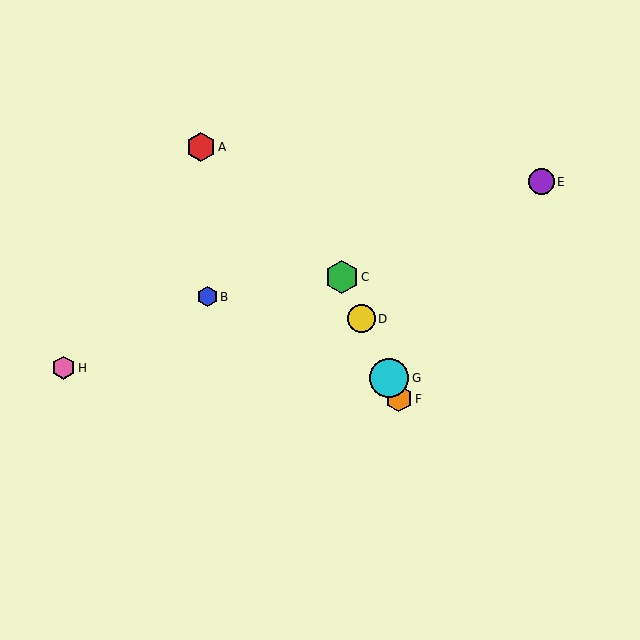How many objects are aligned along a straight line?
4 objects (C, D, F, G) are aligned along a straight line.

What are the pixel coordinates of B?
Object B is at (207, 297).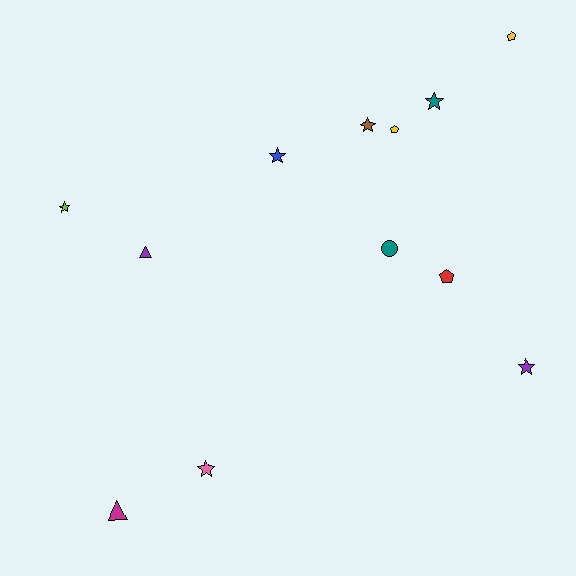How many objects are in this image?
There are 12 objects.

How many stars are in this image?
There are 6 stars.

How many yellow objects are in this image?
There are 2 yellow objects.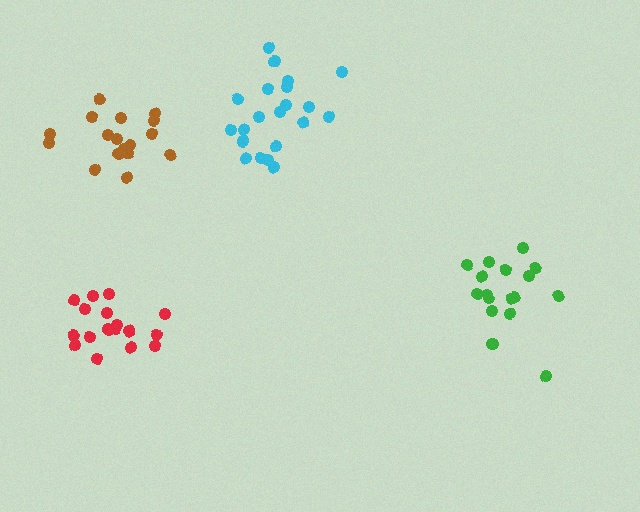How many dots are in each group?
Group 1: 21 dots, Group 2: 17 dots, Group 3: 17 dots, Group 4: 17 dots (72 total).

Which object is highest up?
The cyan cluster is topmost.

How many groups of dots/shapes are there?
There are 4 groups.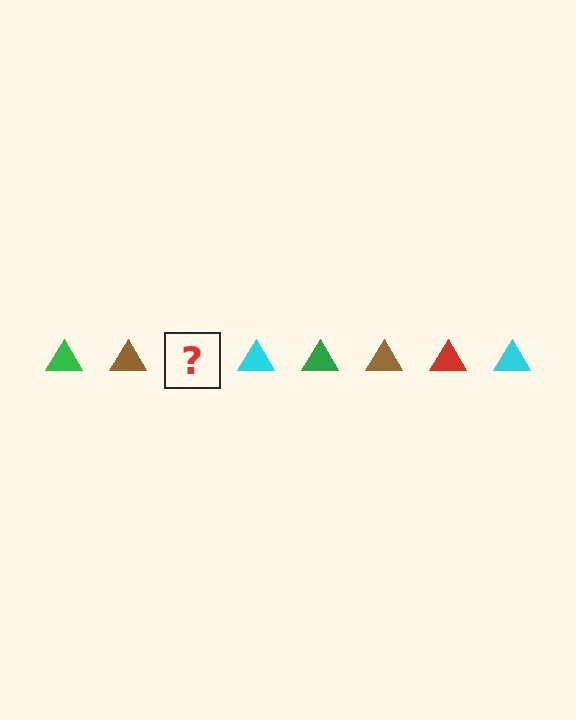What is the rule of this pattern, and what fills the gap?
The rule is that the pattern cycles through green, brown, red, cyan triangles. The gap should be filled with a red triangle.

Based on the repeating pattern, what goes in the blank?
The blank should be a red triangle.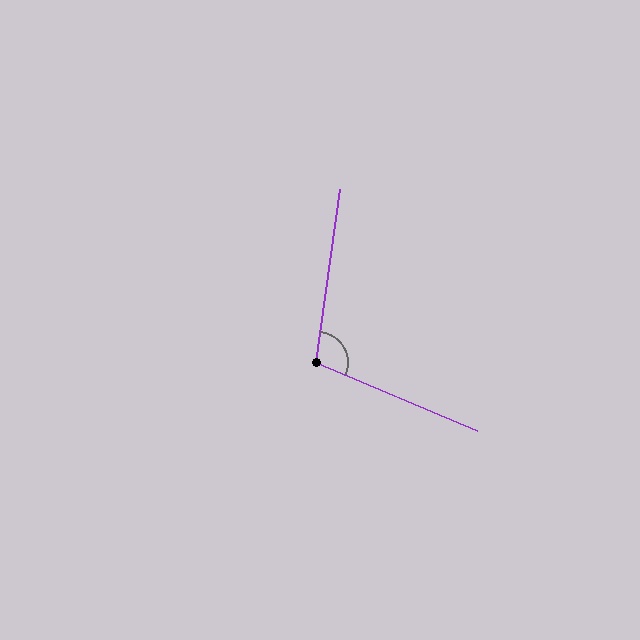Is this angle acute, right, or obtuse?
It is obtuse.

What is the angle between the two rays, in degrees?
Approximately 105 degrees.